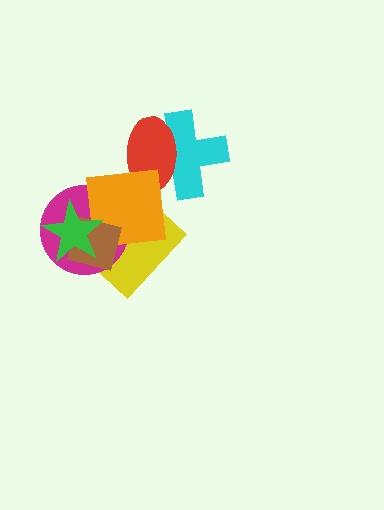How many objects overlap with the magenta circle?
4 objects overlap with the magenta circle.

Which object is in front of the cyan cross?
The red ellipse is in front of the cyan cross.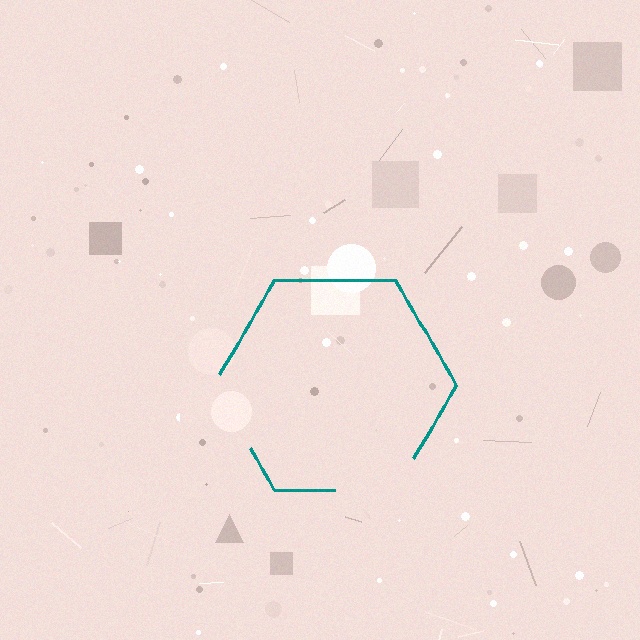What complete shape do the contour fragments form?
The contour fragments form a hexagon.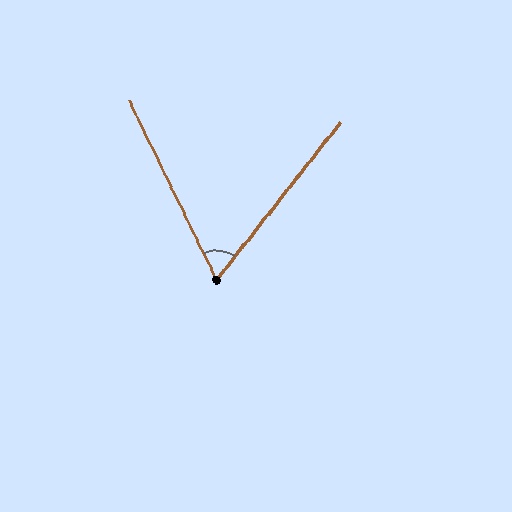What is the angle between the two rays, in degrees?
Approximately 64 degrees.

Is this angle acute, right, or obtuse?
It is acute.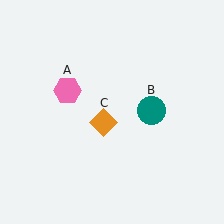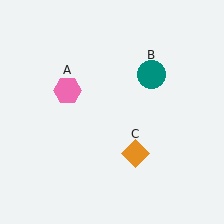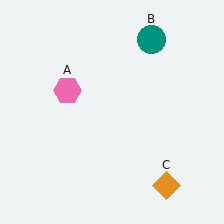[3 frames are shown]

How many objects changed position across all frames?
2 objects changed position: teal circle (object B), orange diamond (object C).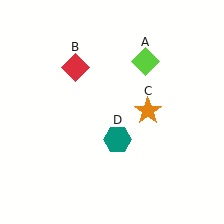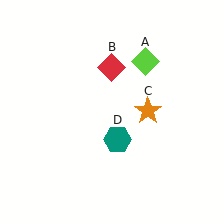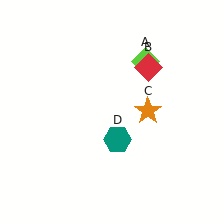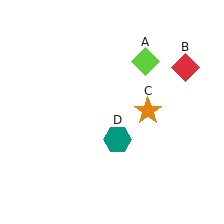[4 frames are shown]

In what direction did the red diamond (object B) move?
The red diamond (object B) moved right.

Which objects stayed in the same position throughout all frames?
Lime diamond (object A) and orange star (object C) and teal hexagon (object D) remained stationary.